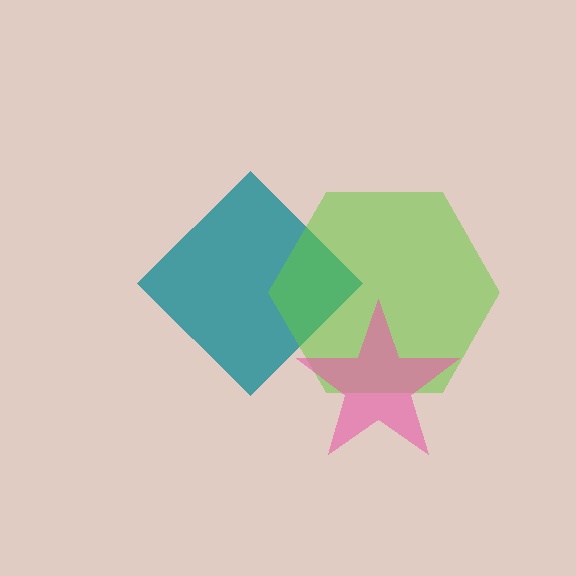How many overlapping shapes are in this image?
There are 3 overlapping shapes in the image.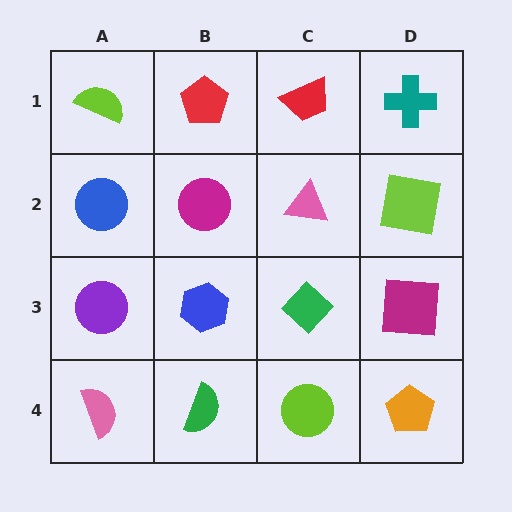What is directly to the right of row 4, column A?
A green semicircle.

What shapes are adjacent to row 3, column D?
A lime square (row 2, column D), an orange pentagon (row 4, column D), a green diamond (row 3, column C).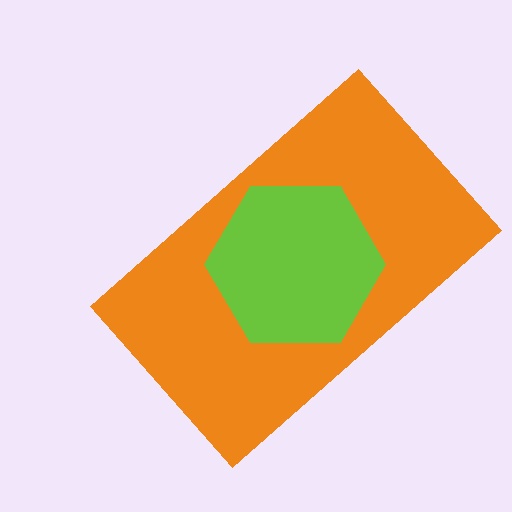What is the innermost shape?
The lime hexagon.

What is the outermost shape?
The orange rectangle.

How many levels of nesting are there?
2.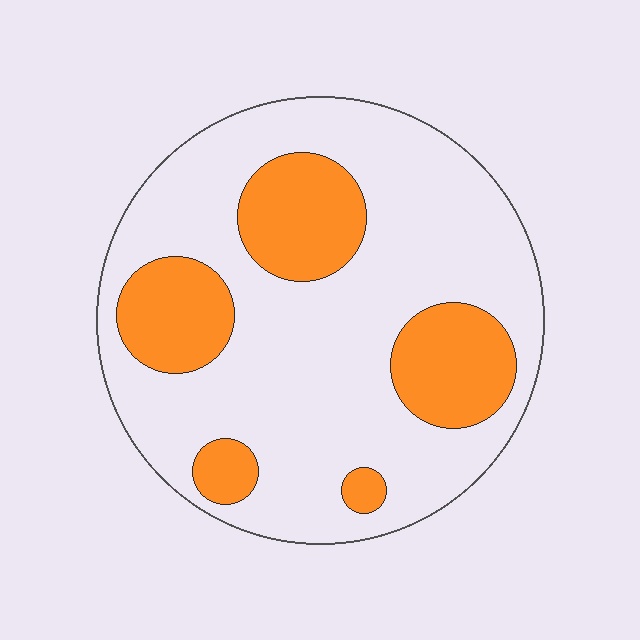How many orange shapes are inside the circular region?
5.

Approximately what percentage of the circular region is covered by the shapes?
Approximately 25%.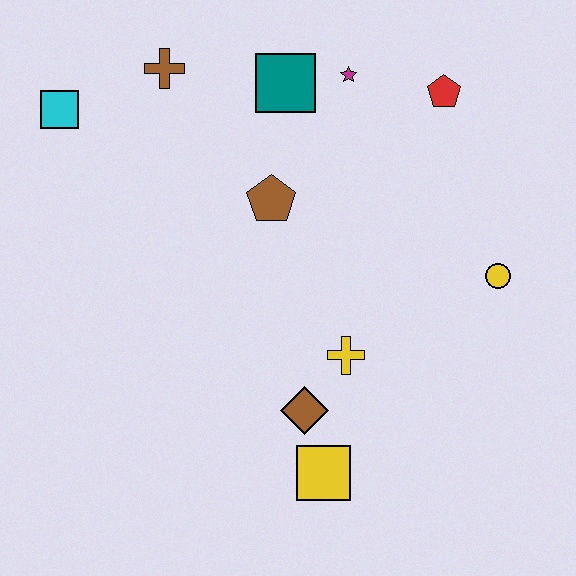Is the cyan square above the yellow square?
Yes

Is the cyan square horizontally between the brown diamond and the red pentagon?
No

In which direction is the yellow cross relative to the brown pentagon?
The yellow cross is below the brown pentagon.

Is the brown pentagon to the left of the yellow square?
Yes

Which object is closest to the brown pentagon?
The teal square is closest to the brown pentagon.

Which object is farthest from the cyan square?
The yellow circle is farthest from the cyan square.